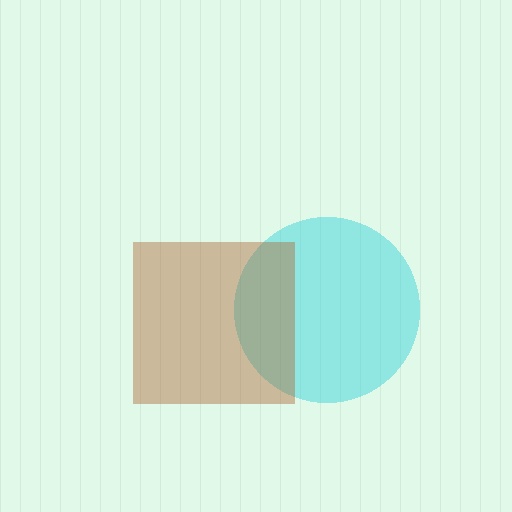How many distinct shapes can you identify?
There are 2 distinct shapes: a cyan circle, a brown square.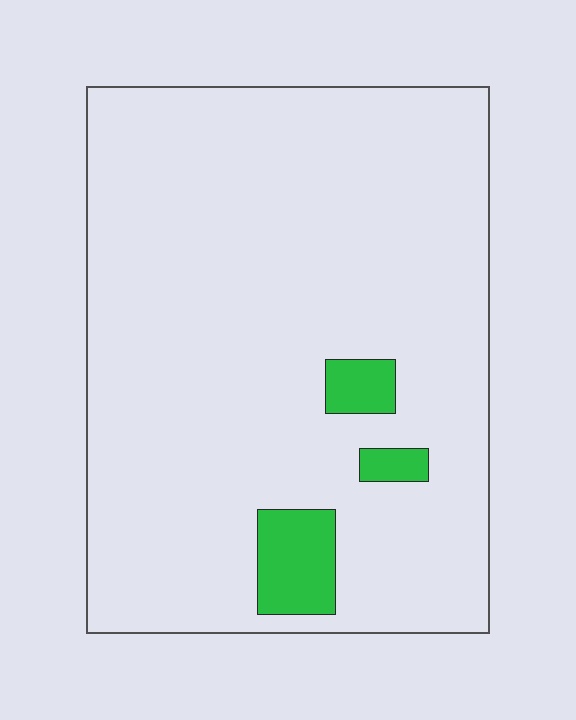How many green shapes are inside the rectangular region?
3.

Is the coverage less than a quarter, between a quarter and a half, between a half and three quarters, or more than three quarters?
Less than a quarter.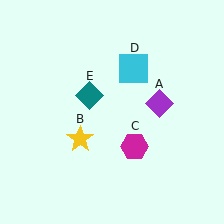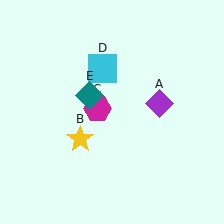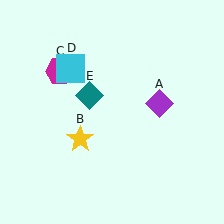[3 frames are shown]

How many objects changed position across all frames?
2 objects changed position: magenta hexagon (object C), cyan square (object D).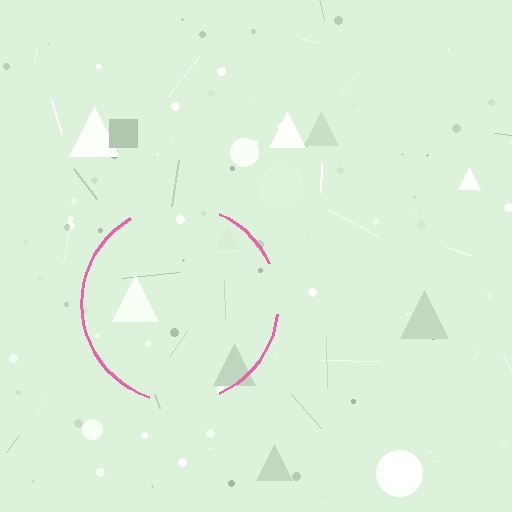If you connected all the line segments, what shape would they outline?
They would outline a circle.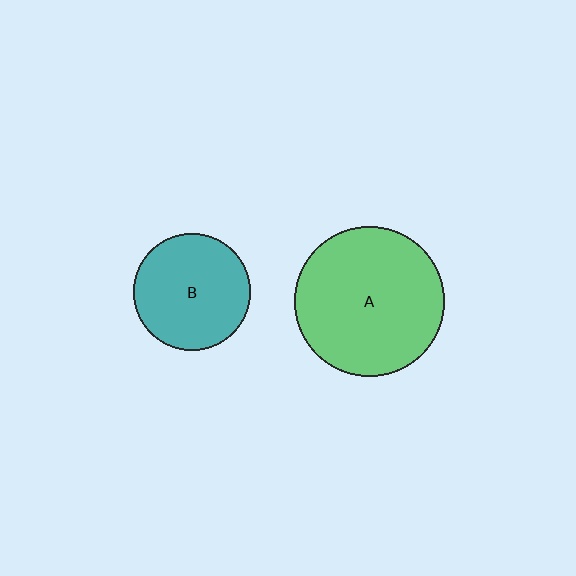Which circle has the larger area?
Circle A (green).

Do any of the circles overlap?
No, none of the circles overlap.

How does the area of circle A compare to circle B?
Approximately 1.6 times.